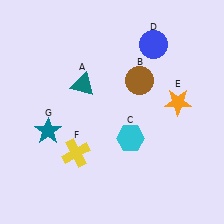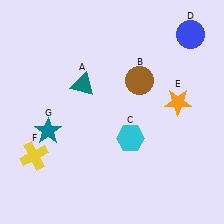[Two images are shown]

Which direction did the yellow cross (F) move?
The yellow cross (F) moved left.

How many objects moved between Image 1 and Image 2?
2 objects moved between the two images.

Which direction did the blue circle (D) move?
The blue circle (D) moved right.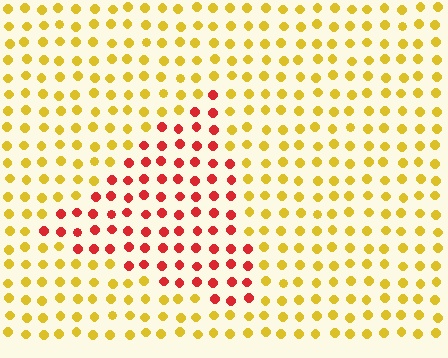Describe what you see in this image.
The image is filled with small yellow elements in a uniform arrangement. A triangle-shaped region is visible where the elements are tinted to a slightly different hue, forming a subtle color boundary.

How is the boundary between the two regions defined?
The boundary is defined purely by a slight shift in hue (about 54 degrees). Spacing, size, and orientation are identical on both sides.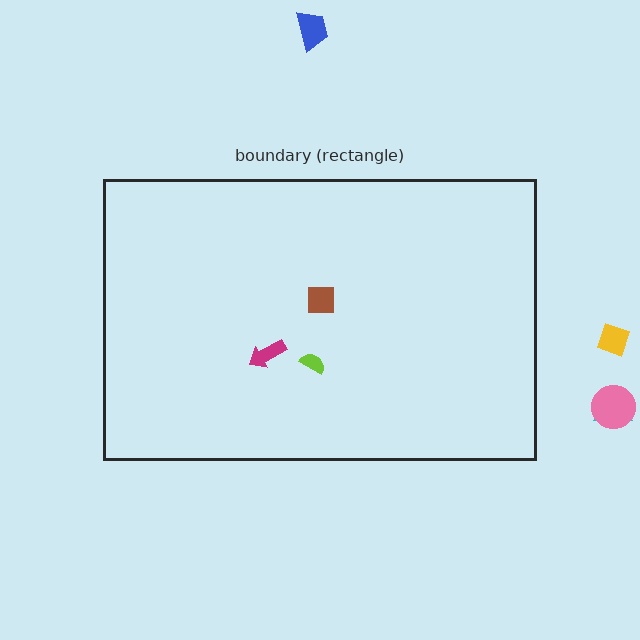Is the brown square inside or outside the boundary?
Inside.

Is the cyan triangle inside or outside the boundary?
Outside.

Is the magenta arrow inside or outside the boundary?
Inside.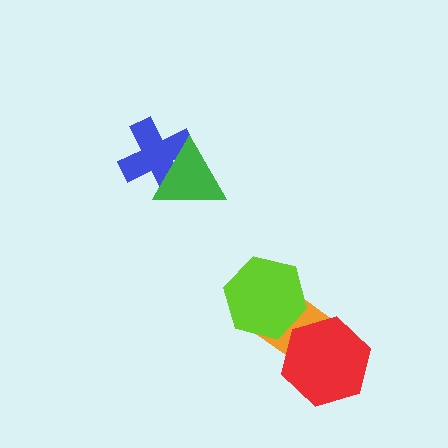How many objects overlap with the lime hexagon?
1 object overlaps with the lime hexagon.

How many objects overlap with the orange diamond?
2 objects overlap with the orange diamond.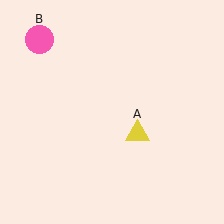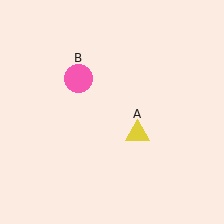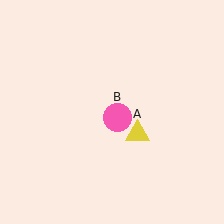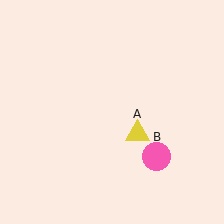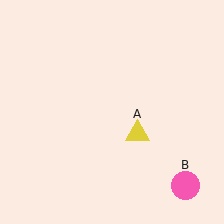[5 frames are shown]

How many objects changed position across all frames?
1 object changed position: pink circle (object B).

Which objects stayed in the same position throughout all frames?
Yellow triangle (object A) remained stationary.